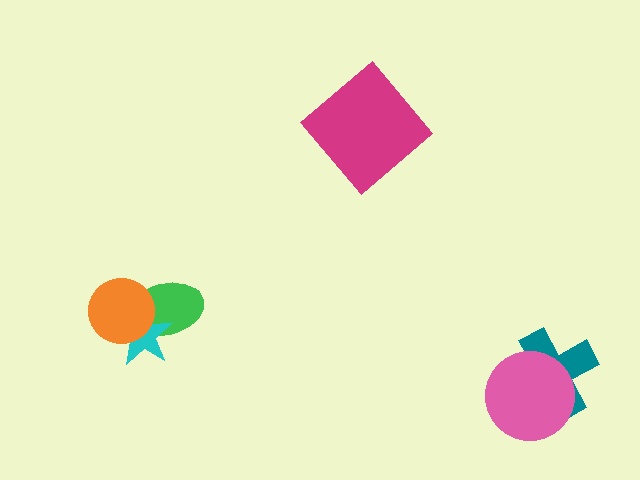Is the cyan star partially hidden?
Yes, it is partially covered by another shape.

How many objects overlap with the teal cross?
1 object overlaps with the teal cross.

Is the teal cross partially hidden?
Yes, it is partially covered by another shape.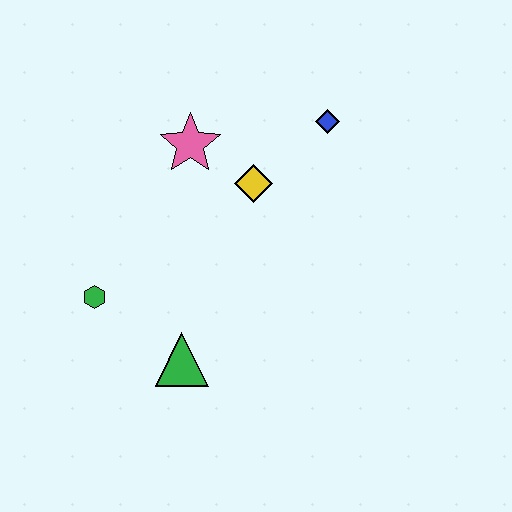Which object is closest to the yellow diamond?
The pink star is closest to the yellow diamond.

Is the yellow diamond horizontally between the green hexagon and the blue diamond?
Yes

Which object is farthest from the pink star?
The green triangle is farthest from the pink star.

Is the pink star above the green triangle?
Yes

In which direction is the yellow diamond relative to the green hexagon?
The yellow diamond is to the right of the green hexagon.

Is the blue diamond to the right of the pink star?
Yes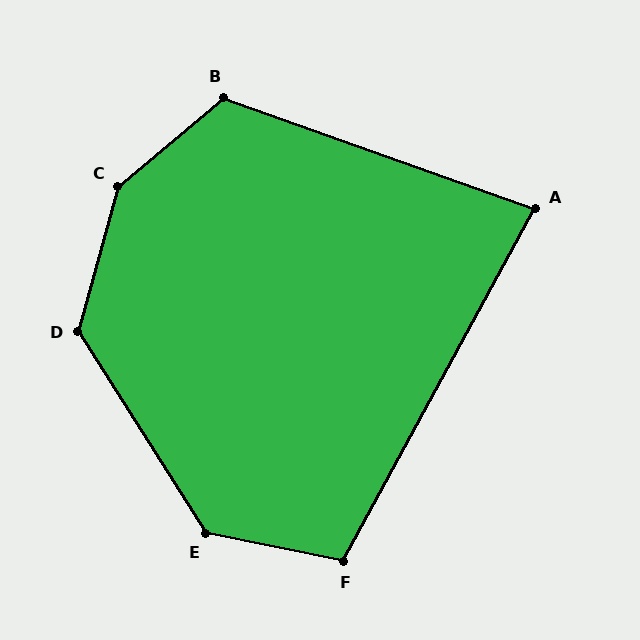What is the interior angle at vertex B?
Approximately 120 degrees (obtuse).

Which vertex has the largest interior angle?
C, at approximately 145 degrees.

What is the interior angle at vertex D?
Approximately 132 degrees (obtuse).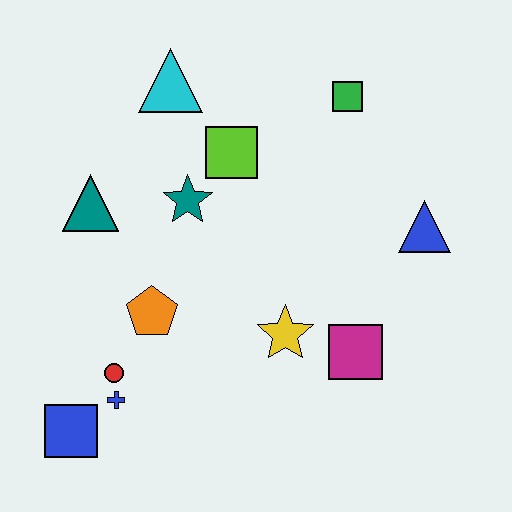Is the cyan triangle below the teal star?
No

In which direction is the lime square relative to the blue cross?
The lime square is above the blue cross.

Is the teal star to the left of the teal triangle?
No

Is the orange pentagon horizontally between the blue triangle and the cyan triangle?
No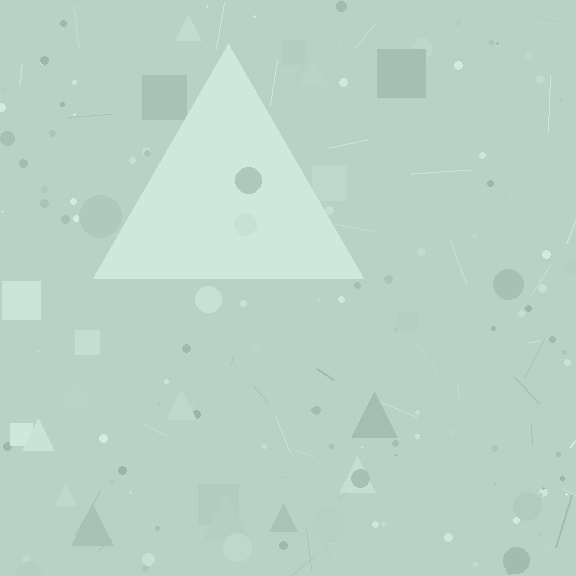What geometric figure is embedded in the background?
A triangle is embedded in the background.